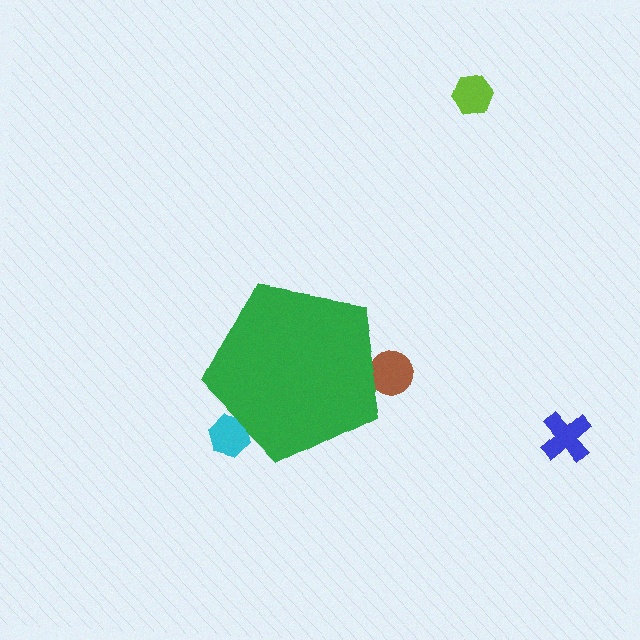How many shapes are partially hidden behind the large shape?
2 shapes are partially hidden.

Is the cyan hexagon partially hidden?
Yes, the cyan hexagon is partially hidden behind the green pentagon.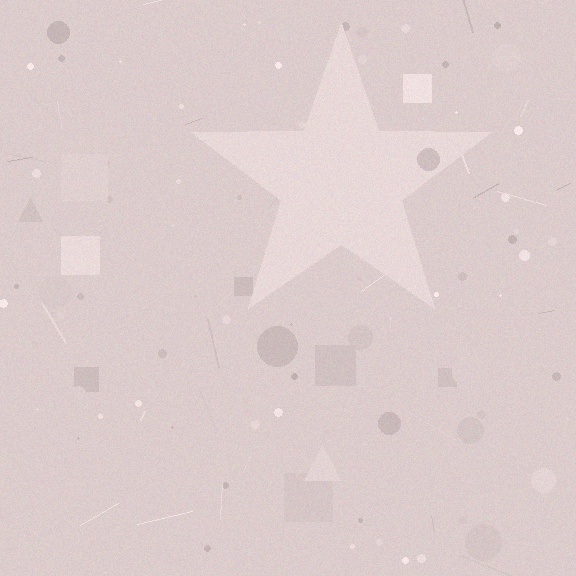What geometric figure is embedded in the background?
A star is embedded in the background.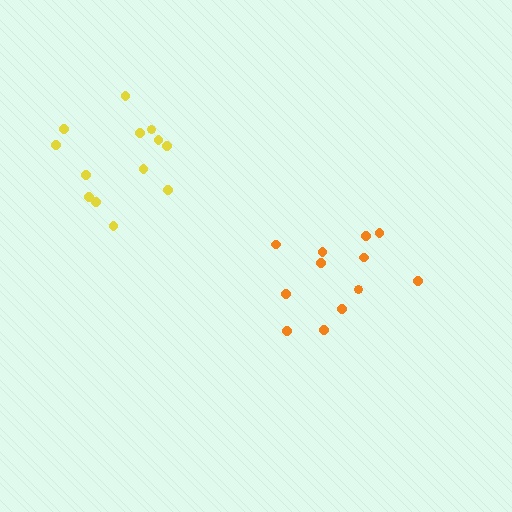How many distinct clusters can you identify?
There are 2 distinct clusters.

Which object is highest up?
The yellow cluster is topmost.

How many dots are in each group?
Group 1: 12 dots, Group 2: 13 dots (25 total).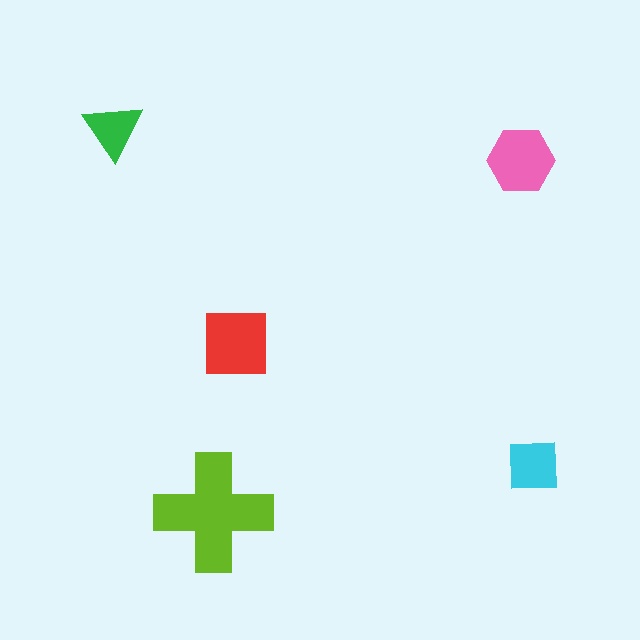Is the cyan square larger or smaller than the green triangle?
Larger.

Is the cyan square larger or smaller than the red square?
Smaller.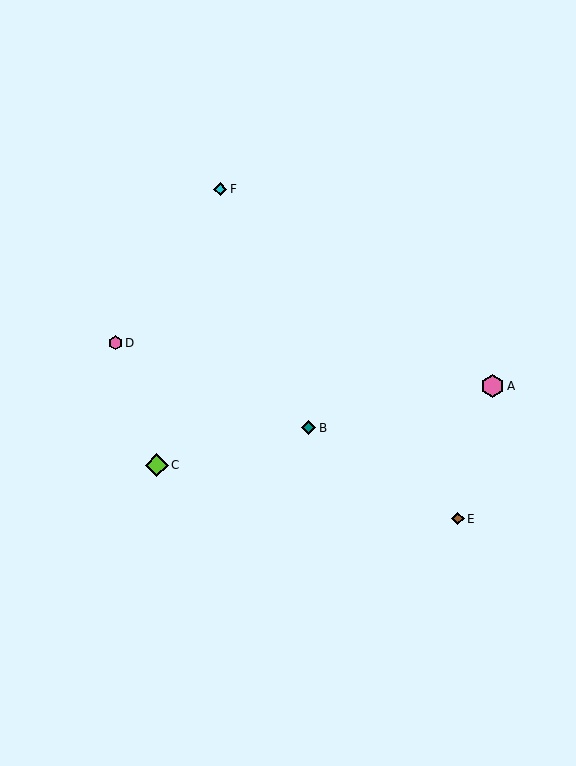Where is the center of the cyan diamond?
The center of the cyan diamond is at (220, 189).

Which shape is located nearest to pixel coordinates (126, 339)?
The pink hexagon (labeled D) at (115, 343) is nearest to that location.